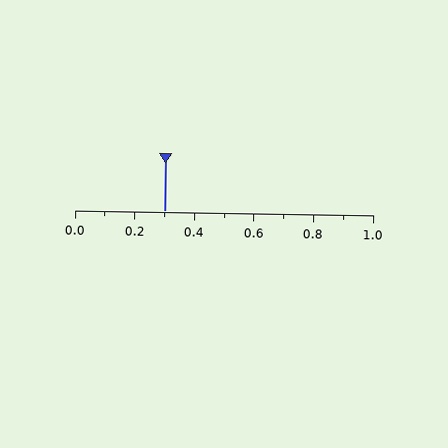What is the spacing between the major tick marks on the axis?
The major ticks are spaced 0.2 apart.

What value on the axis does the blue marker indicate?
The marker indicates approximately 0.3.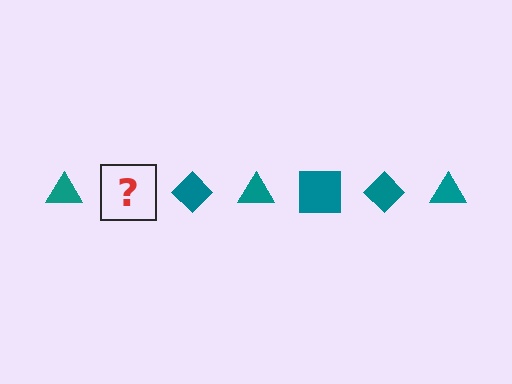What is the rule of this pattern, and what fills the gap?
The rule is that the pattern cycles through triangle, square, diamond shapes in teal. The gap should be filled with a teal square.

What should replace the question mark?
The question mark should be replaced with a teal square.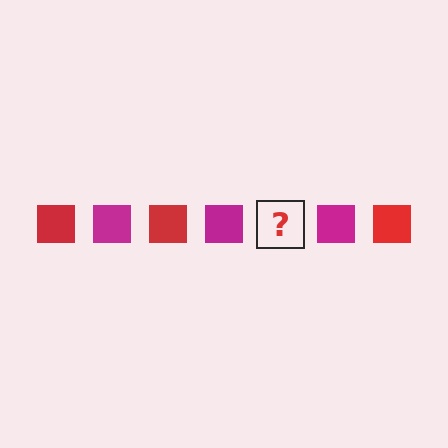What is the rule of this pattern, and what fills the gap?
The rule is that the pattern cycles through red, magenta squares. The gap should be filled with a red square.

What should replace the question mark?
The question mark should be replaced with a red square.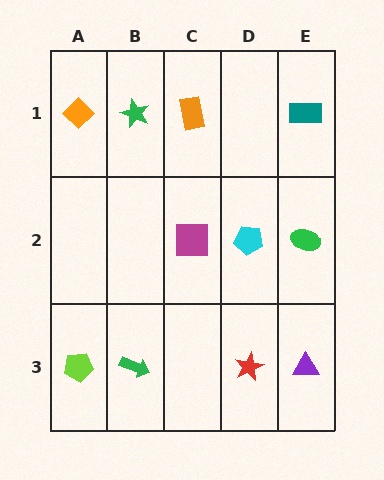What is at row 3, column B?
A green arrow.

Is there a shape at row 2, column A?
No, that cell is empty.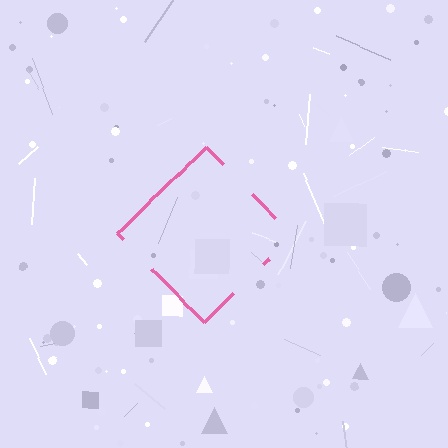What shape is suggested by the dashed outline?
The dashed outline suggests a diamond.